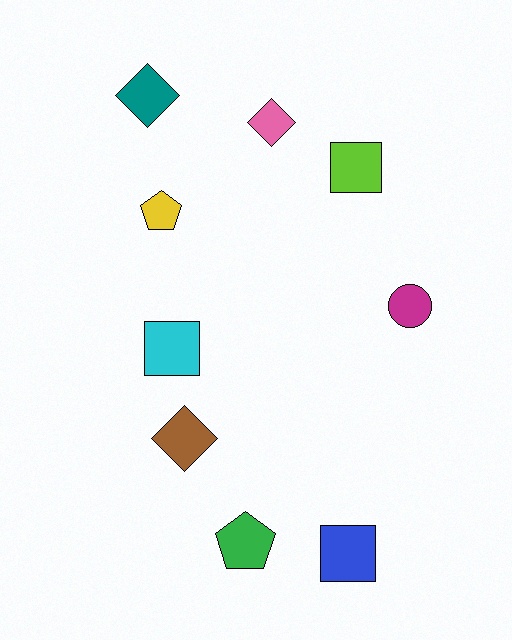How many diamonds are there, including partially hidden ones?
There are 3 diamonds.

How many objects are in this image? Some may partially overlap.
There are 9 objects.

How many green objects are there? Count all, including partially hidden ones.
There is 1 green object.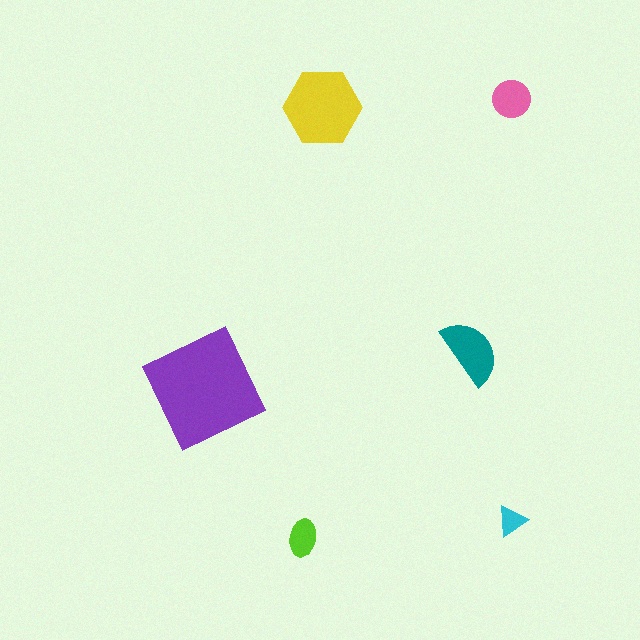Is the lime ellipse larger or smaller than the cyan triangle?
Larger.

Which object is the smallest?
The cyan triangle.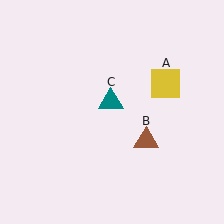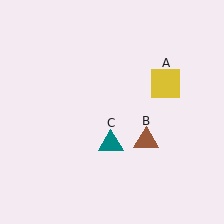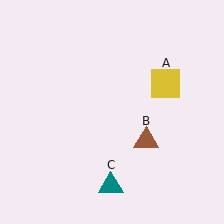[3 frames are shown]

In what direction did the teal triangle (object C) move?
The teal triangle (object C) moved down.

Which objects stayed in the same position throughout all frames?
Yellow square (object A) and brown triangle (object B) remained stationary.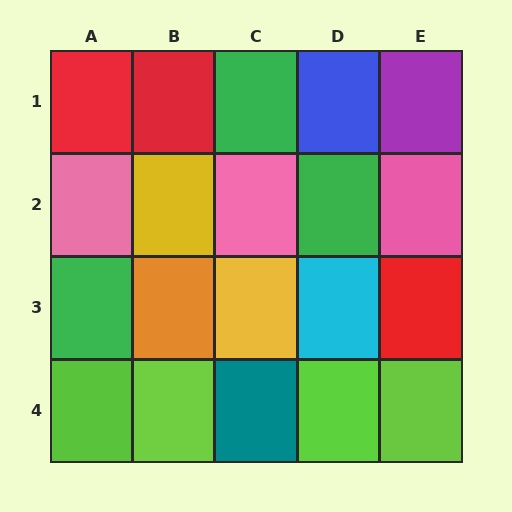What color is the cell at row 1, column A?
Red.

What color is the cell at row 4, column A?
Lime.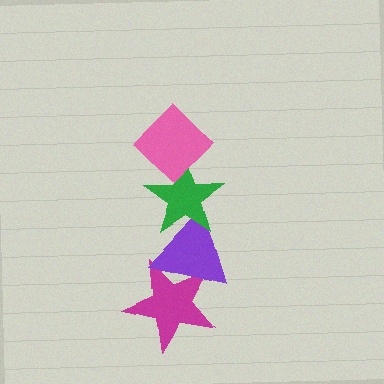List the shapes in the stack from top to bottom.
From top to bottom: the pink diamond, the green star, the purple triangle, the magenta star.